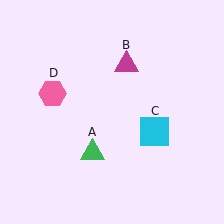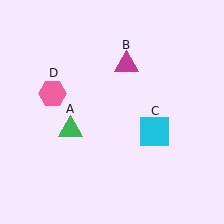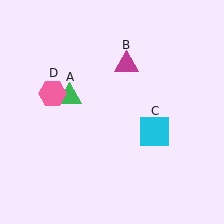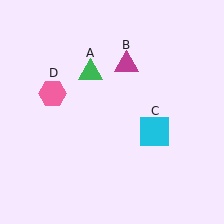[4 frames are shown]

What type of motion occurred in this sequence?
The green triangle (object A) rotated clockwise around the center of the scene.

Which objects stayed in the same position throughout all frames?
Magenta triangle (object B) and cyan square (object C) and pink hexagon (object D) remained stationary.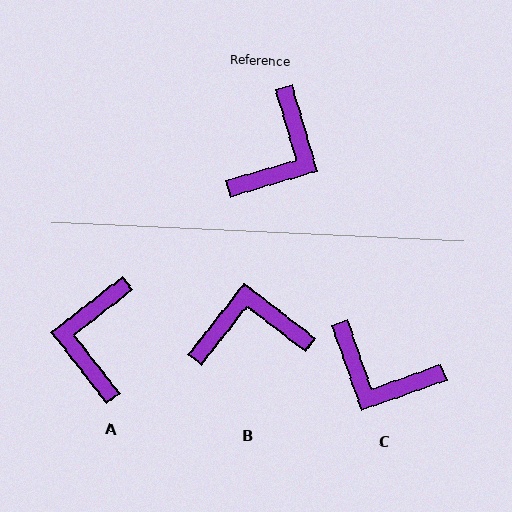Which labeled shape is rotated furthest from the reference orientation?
A, about 158 degrees away.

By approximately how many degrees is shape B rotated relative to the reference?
Approximately 126 degrees counter-clockwise.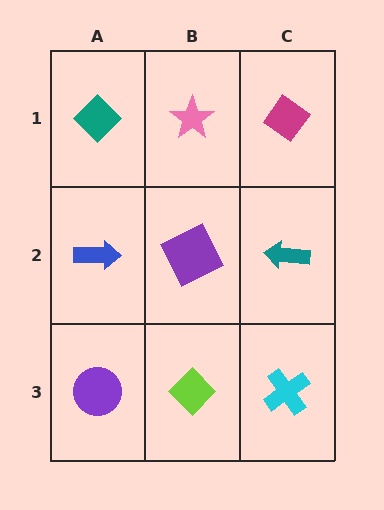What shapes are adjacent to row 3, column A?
A blue arrow (row 2, column A), a lime diamond (row 3, column B).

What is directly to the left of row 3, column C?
A lime diamond.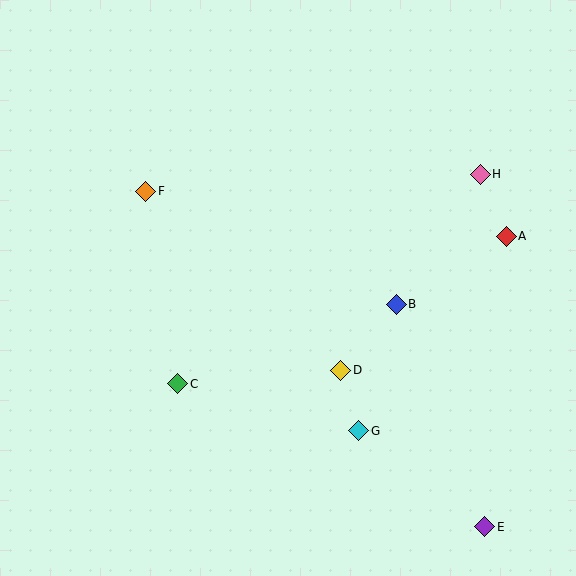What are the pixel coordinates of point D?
Point D is at (341, 370).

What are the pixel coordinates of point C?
Point C is at (178, 384).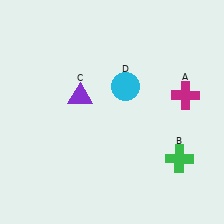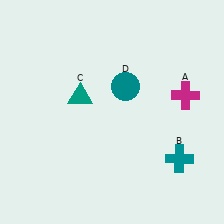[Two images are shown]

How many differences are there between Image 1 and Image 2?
There are 3 differences between the two images.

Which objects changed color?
B changed from green to teal. C changed from purple to teal. D changed from cyan to teal.